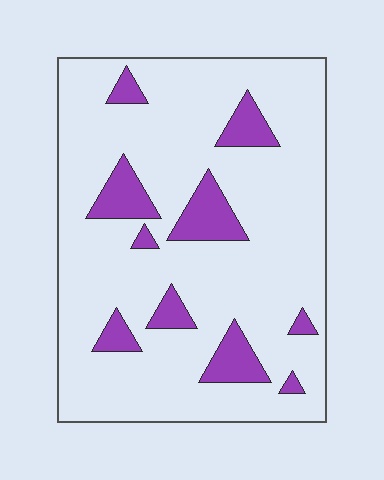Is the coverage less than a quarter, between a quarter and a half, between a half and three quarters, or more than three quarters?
Less than a quarter.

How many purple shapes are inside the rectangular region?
10.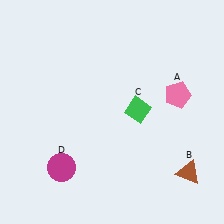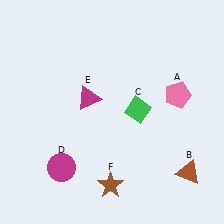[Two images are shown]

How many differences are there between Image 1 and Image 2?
There are 2 differences between the two images.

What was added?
A magenta triangle (E), a brown star (F) were added in Image 2.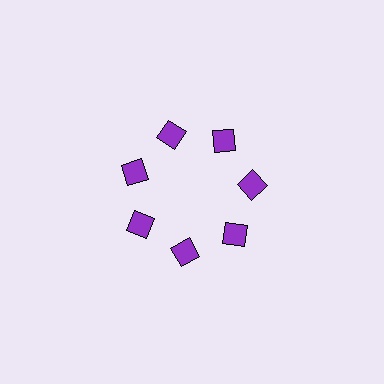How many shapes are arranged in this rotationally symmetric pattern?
There are 7 shapes, arranged in 7 groups of 1.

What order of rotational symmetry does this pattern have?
This pattern has 7-fold rotational symmetry.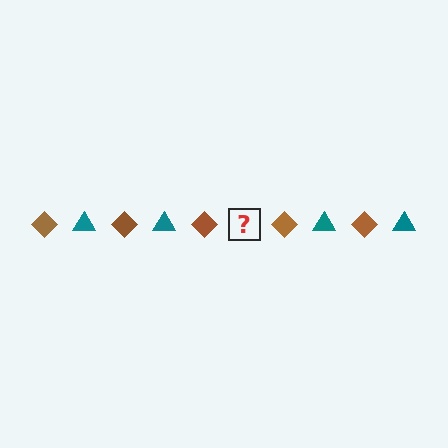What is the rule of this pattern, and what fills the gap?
The rule is that the pattern alternates between brown diamond and teal triangle. The gap should be filled with a teal triangle.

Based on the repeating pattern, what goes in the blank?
The blank should be a teal triangle.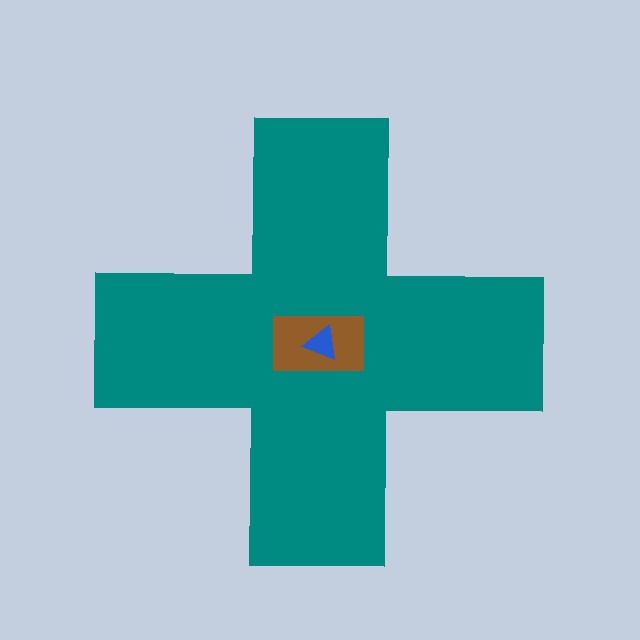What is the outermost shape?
The teal cross.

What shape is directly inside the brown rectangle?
The blue triangle.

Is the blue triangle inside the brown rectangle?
Yes.